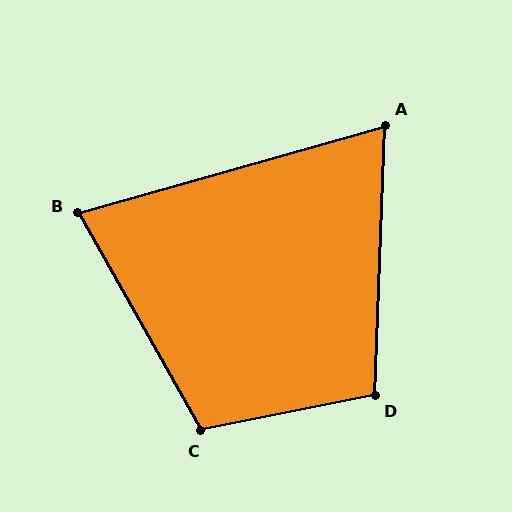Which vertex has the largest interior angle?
C, at approximately 108 degrees.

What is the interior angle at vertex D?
Approximately 104 degrees (obtuse).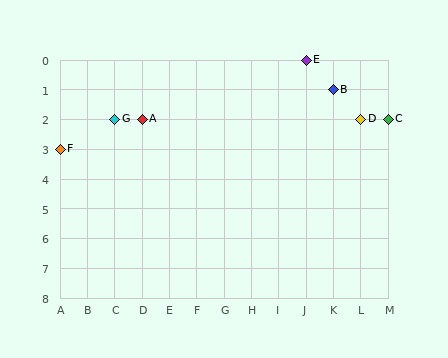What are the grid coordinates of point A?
Point A is at grid coordinates (D, 2).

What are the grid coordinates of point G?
Point G is at grid coordinates (C, 2).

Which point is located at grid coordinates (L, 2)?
Point D is at (L, 2).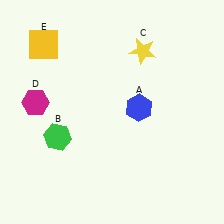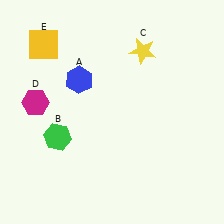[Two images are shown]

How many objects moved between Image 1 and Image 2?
1 object moved between the two images.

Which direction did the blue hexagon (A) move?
The blue hexagon (A) moved left.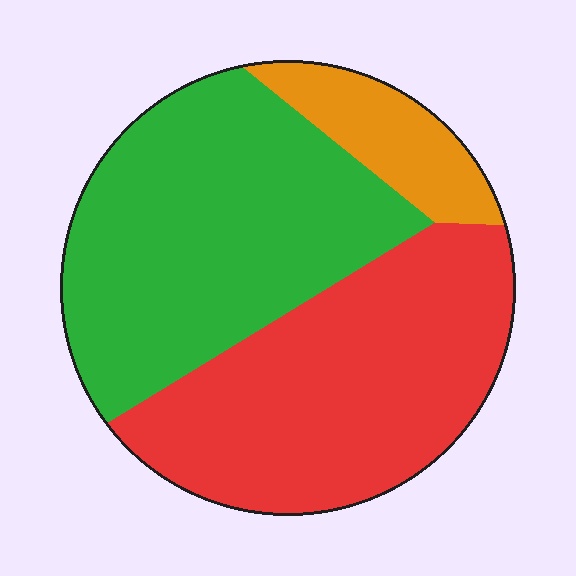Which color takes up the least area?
Orange, at roughly 10%.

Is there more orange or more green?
Green.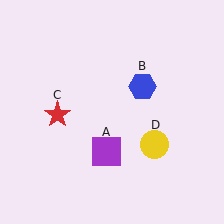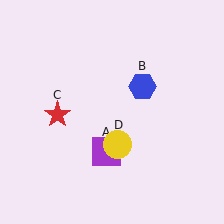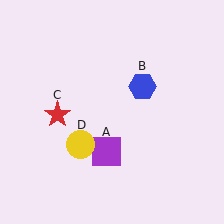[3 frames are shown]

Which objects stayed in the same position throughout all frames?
Purple square (object A) and blue hexagon (object B) and red star (object C) remained stationary.